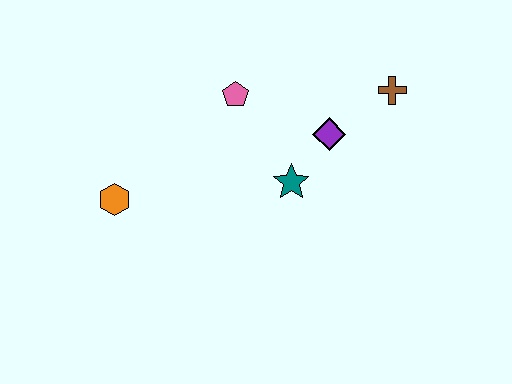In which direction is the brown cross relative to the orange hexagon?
The brown cross is to the right of the orange hexagon.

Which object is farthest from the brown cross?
The orange hexagon is farthest from the brown cross.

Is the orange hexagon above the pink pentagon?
No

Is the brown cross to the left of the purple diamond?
No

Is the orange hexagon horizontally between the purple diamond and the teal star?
No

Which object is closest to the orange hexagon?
The pink pentagon is closest to the orange hexagon.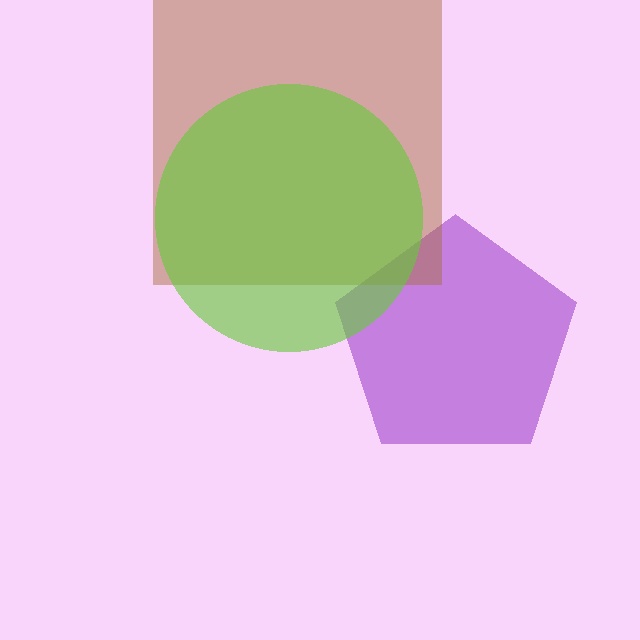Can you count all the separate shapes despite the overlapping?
Yes, there are 3 separate shapes.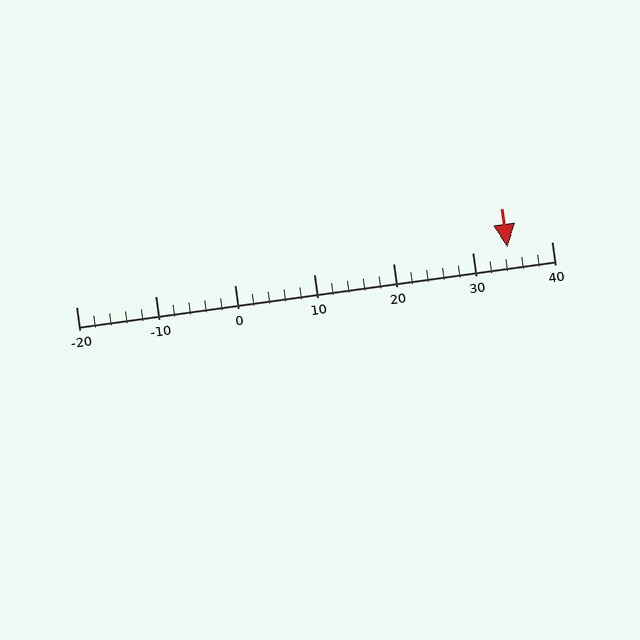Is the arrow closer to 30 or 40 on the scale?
The arrow is closer to 30.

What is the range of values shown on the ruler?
The ruler shows values from -20 to 40.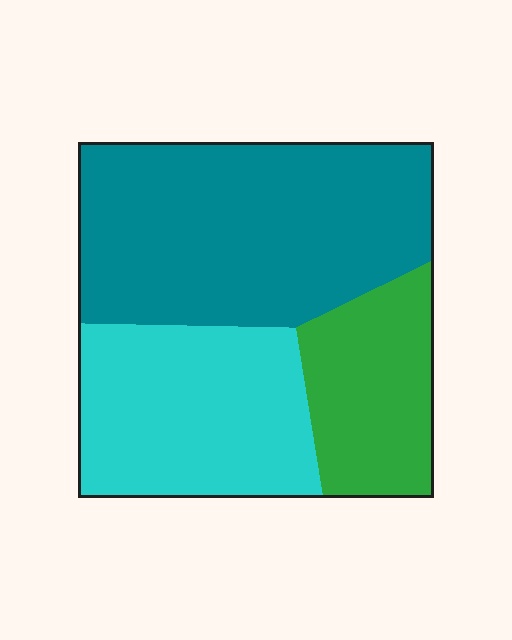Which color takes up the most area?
Teal, at roughly 50%.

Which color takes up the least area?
Green, at roughly 20%.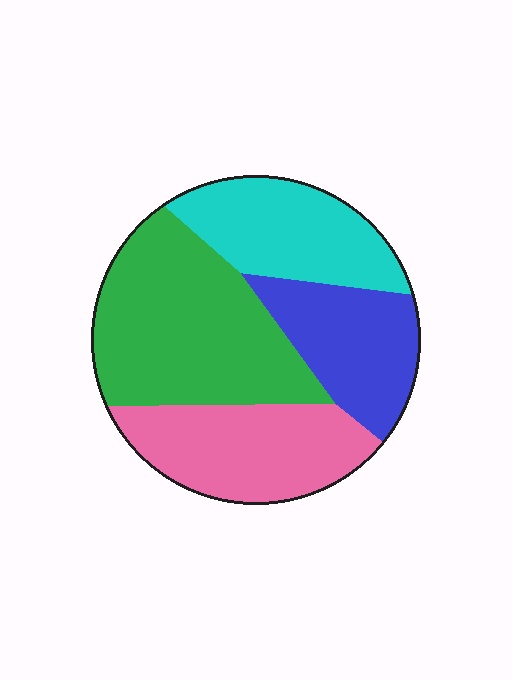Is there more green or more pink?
Green.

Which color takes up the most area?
Green, at roughly 35%.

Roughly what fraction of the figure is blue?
Blue covers 19% of the figure.